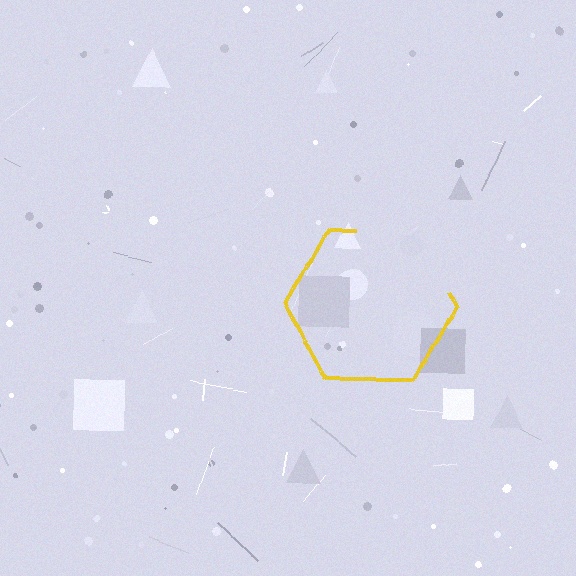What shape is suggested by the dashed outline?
The dashed outline suggests a hexagon.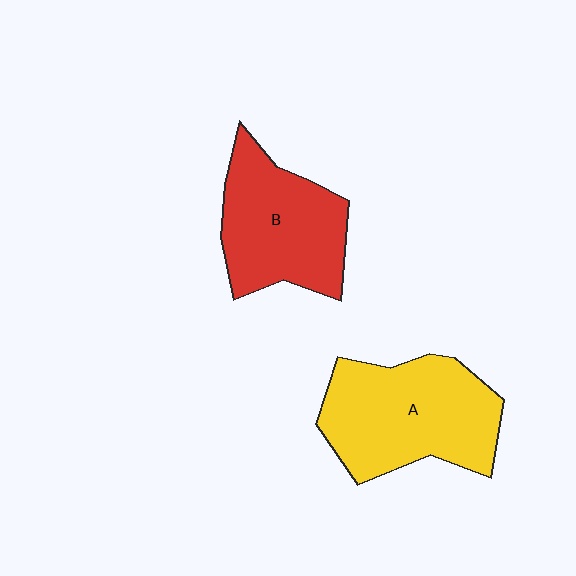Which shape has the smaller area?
Shape B (red).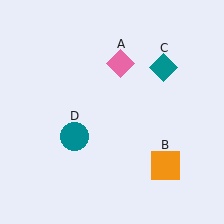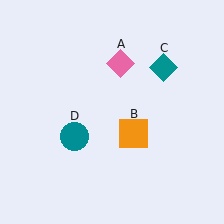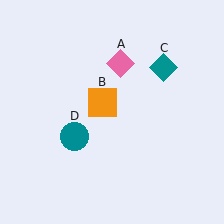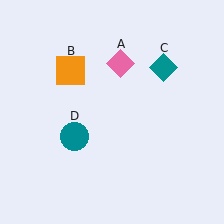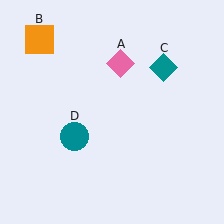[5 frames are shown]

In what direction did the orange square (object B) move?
The orange square (object B) moved up and to the left.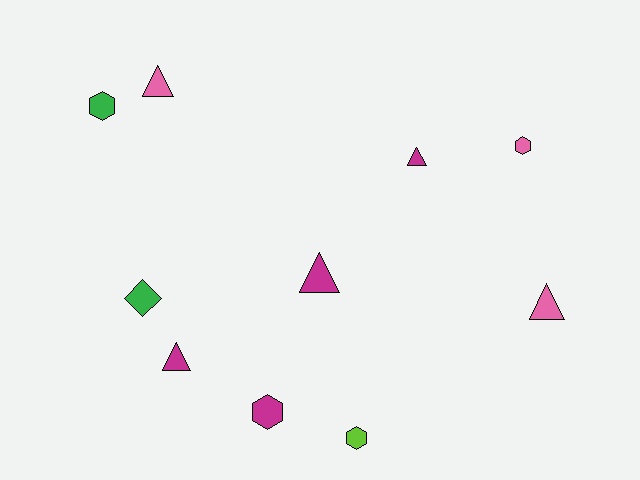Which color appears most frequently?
Magenta, with 4 objects.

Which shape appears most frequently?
Triangle, with 5 objects.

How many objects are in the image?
There are 10 objects.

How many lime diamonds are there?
There are no lime diamonds.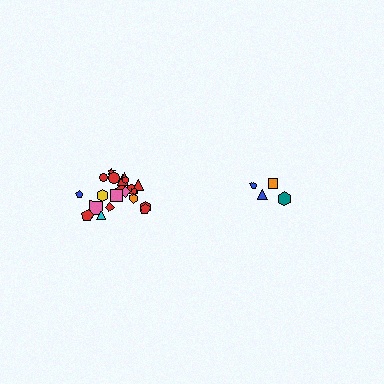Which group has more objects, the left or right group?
The left group.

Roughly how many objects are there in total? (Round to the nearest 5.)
Roughly 25 objects in total.